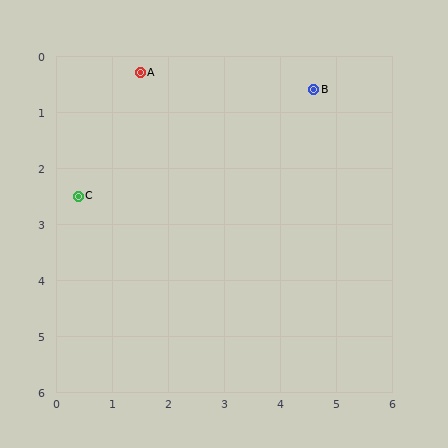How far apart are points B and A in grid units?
Points B and A are about 3.1 grid units apart.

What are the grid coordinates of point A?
Point A is at approximately (1.5, 0.3).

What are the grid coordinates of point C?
Point C is at approximately (0.4, 2.5).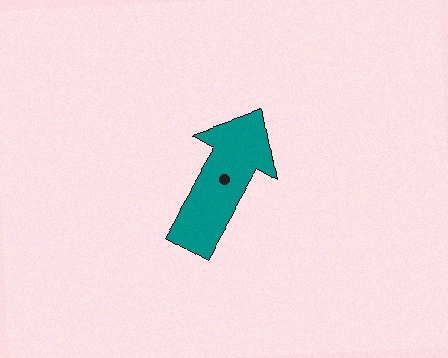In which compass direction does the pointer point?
Northeast.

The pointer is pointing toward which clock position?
Roughly 1 o'clock.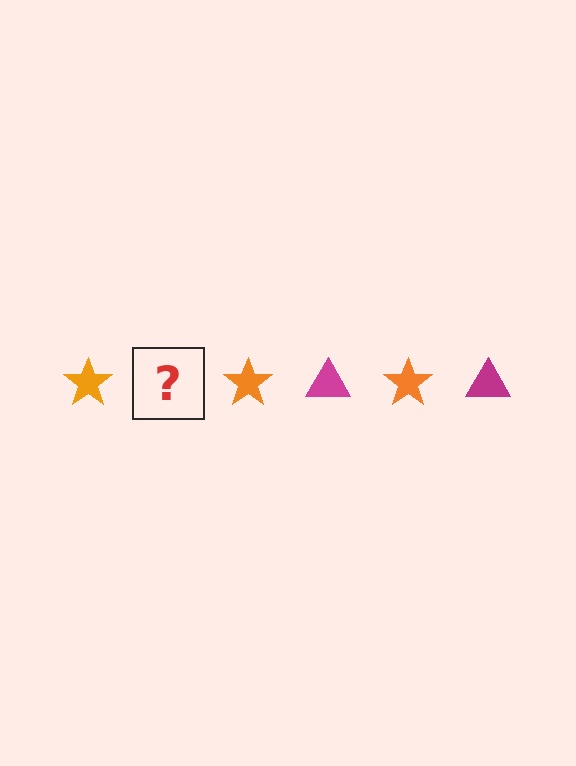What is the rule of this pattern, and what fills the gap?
The rule is that the pattern alternates between orange star and magenta triangle. The gap should be filled with a magenta triangle.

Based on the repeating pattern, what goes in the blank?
The blank should be a magenta triangle.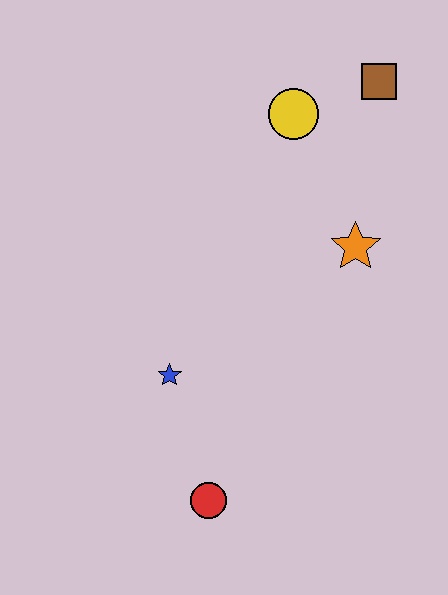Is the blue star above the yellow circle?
No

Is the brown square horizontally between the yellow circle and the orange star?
No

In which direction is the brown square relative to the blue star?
The brown square is above the blue star.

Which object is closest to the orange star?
The yellow circle is closest to the orange star.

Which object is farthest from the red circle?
The brown square is farthest from the red circle.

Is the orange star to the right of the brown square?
No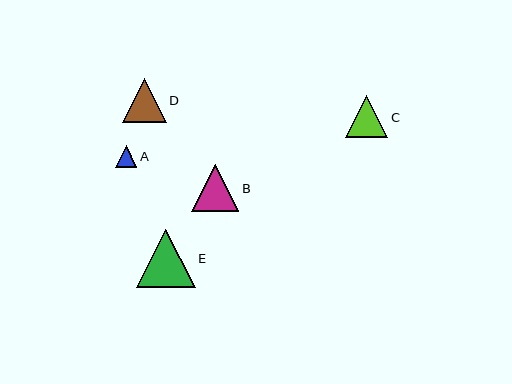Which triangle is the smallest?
Triangle A is the smallest with a size of approximately 21 pixels.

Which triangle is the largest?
Triangle E is the largest with a size of approximately 58 pixels.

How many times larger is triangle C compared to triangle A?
Triangle C is approximately 2.0 times the size of triangle A.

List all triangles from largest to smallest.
From largest to smallest: E, B, D, C, A.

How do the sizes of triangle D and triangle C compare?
Triangle D and triangle C are approximately the same size.